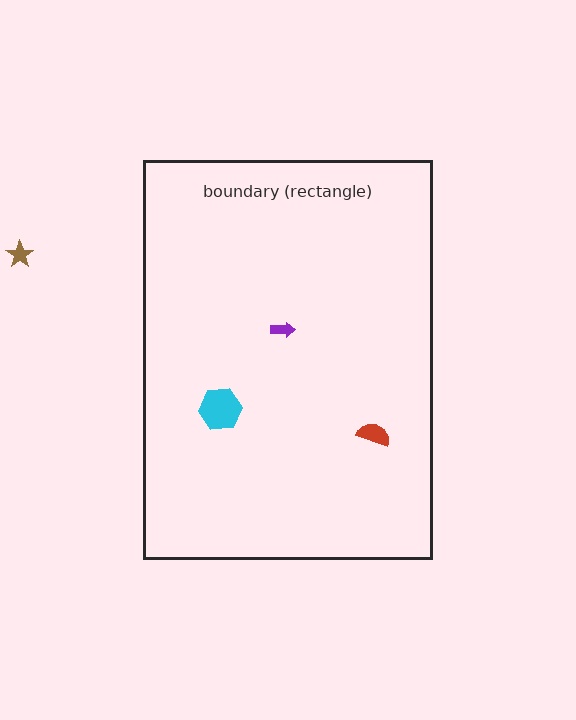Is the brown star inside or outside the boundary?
Outside.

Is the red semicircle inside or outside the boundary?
Inside.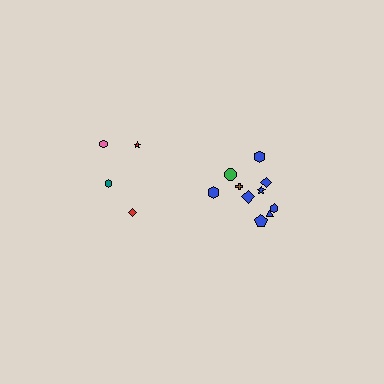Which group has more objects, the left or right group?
The right group.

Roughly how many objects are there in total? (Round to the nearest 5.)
Roughly 15 objects in total.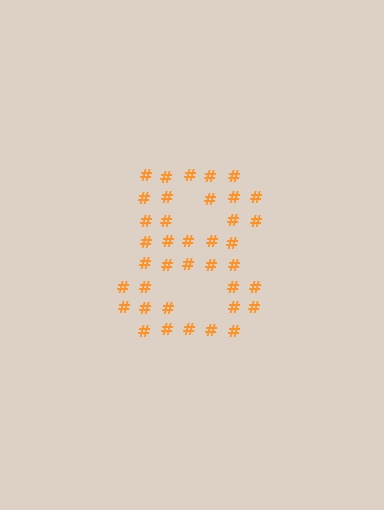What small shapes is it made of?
It is made of small hash symbols.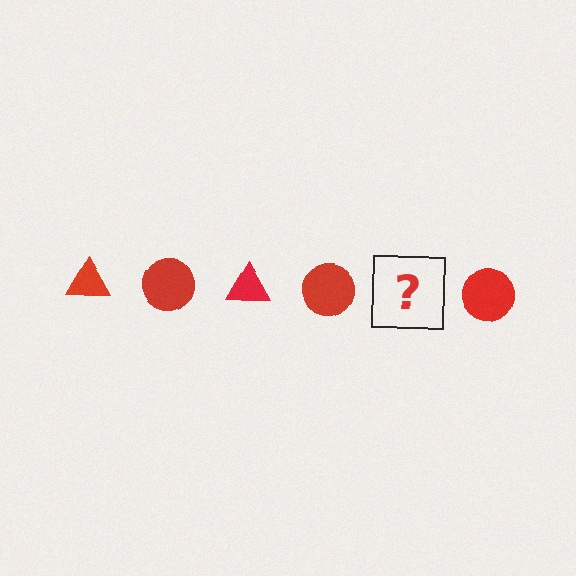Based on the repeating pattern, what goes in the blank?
The blank should be a red triangle.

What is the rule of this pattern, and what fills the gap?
The rule is that the pattern cycles through triangle, circle shapes in red. The gap should be filled with a red triangle.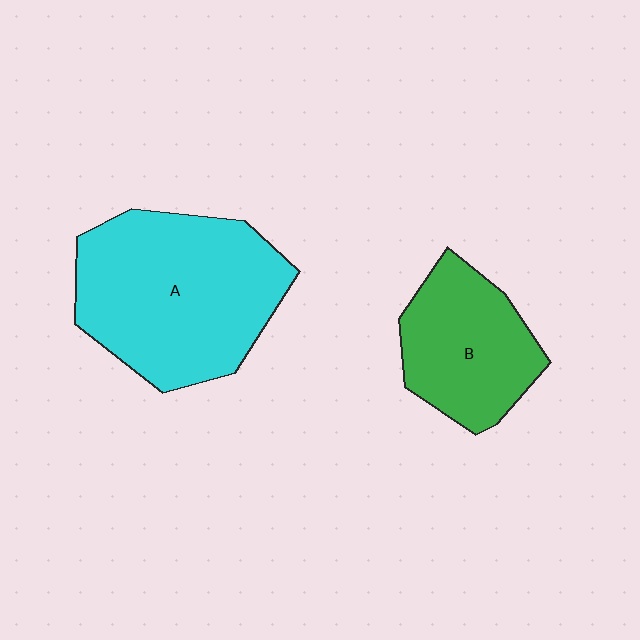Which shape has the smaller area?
Shape B (green).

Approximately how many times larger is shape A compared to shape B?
Approximately 1.7 times.